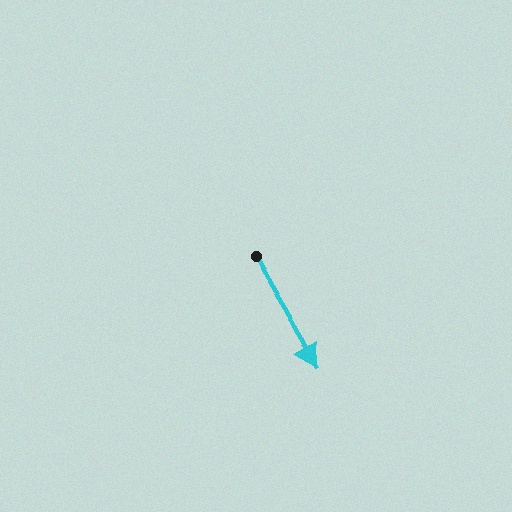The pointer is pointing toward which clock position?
Roughly 5 o'clock.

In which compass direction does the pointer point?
Southeast.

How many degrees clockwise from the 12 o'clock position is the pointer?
Approximately 150 degrees.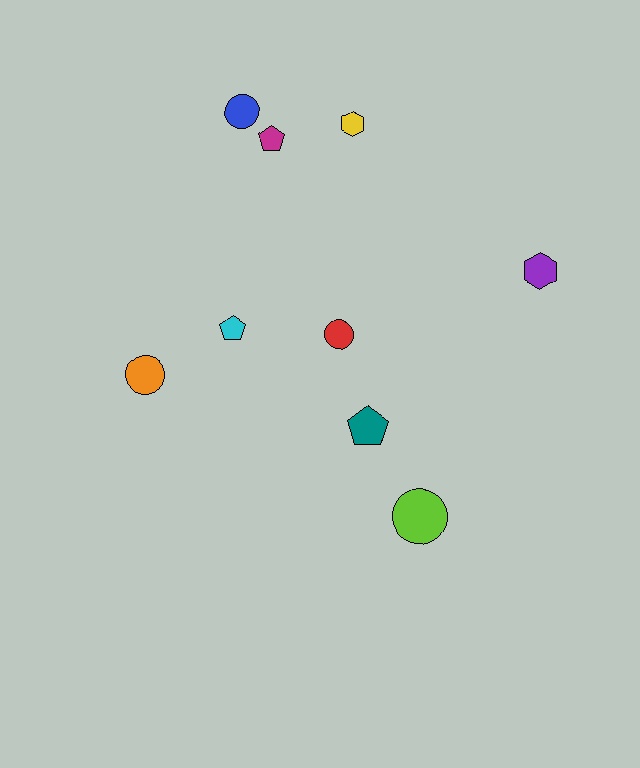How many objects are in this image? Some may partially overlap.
There are 9 objects.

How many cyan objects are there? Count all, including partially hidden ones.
There is 1 cyan object.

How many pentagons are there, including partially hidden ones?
There are 3 pentagons.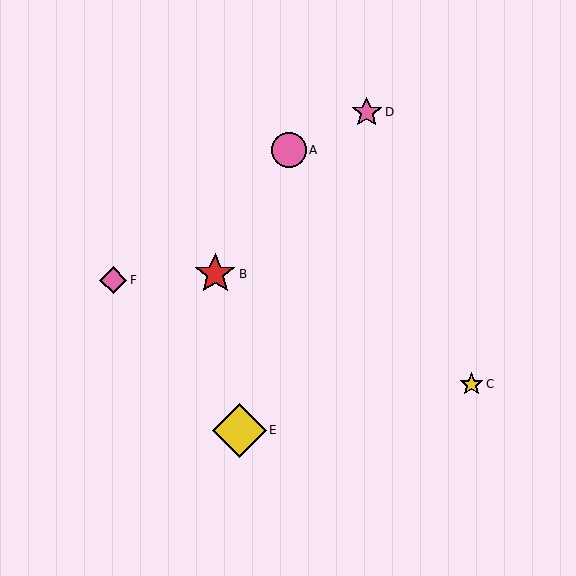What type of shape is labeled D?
Shape D is a pink star.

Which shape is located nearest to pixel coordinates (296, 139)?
The pink circle (labeled A) at (289, 150) is nearest to that location.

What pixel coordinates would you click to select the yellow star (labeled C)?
Click at (472, 384) to select the yellow star C.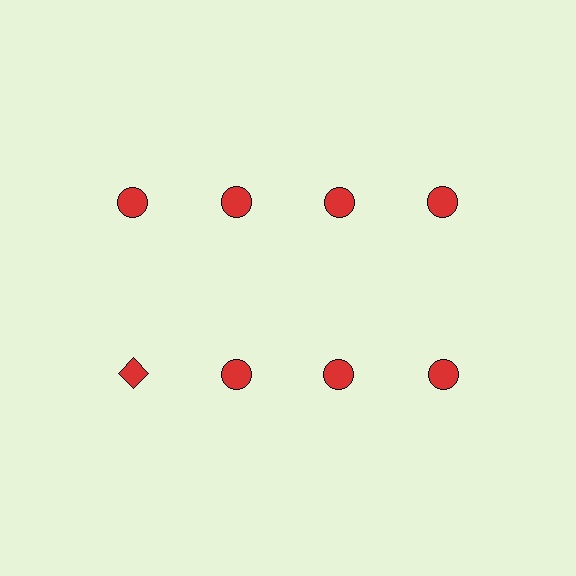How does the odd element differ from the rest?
It has a different shape: diamond instead of circle.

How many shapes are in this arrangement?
There are 8 shapes arranged in a grid pattern.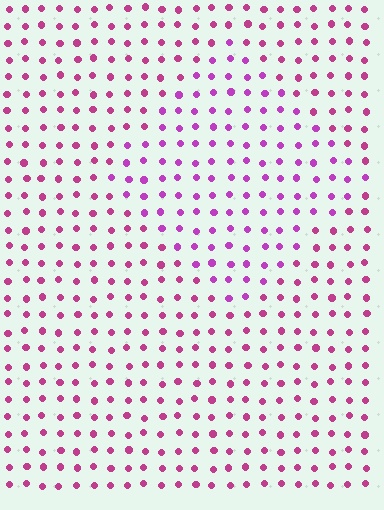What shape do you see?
I see a diamond.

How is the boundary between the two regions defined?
The boundary is defined purely by a slight shift in hue (about 24 degrees). Spacing, size, and orientation are identical on both sides.